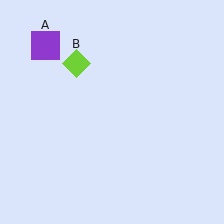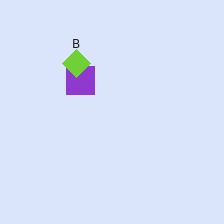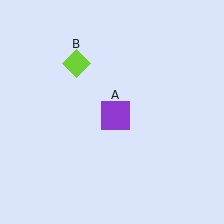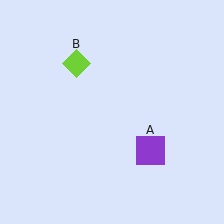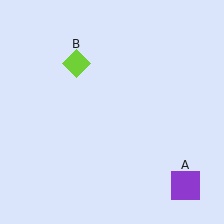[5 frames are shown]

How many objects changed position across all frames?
1 object changed position: purple square (object A).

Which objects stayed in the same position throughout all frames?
Lime diamond (object B) remained stationary.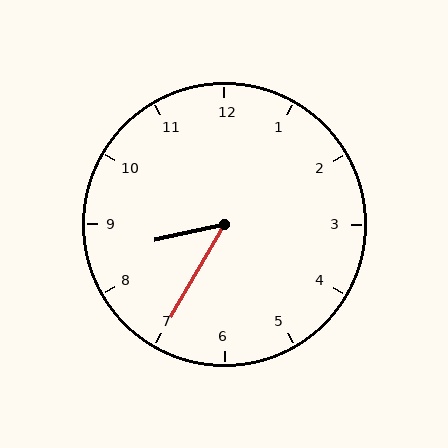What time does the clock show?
8:35.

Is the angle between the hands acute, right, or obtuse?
It is acute.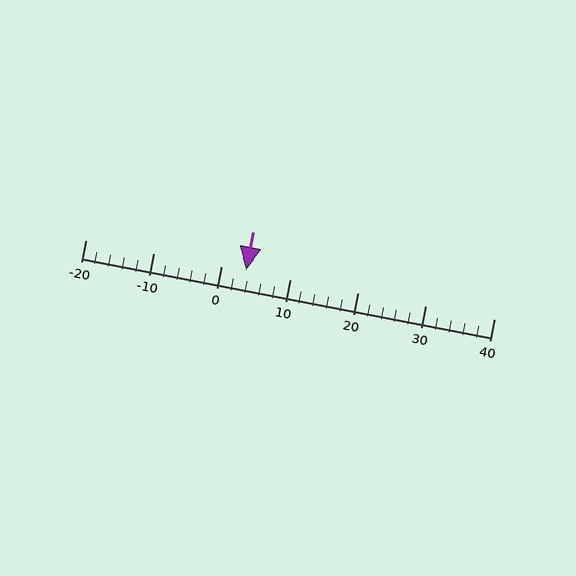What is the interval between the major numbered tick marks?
The major tick marks are spaced 10 units apart.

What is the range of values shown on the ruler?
The ruler shows values from -20 to 40.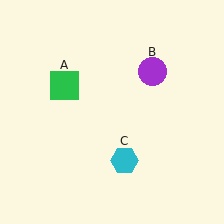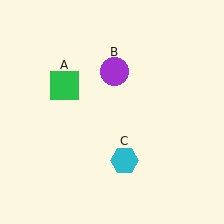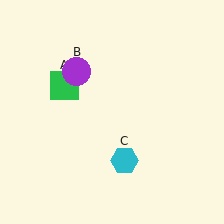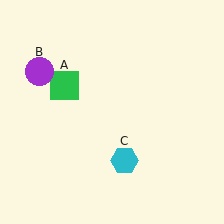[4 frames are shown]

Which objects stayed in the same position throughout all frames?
Green square (object A) and cyan hexagon (object C) remained stationary.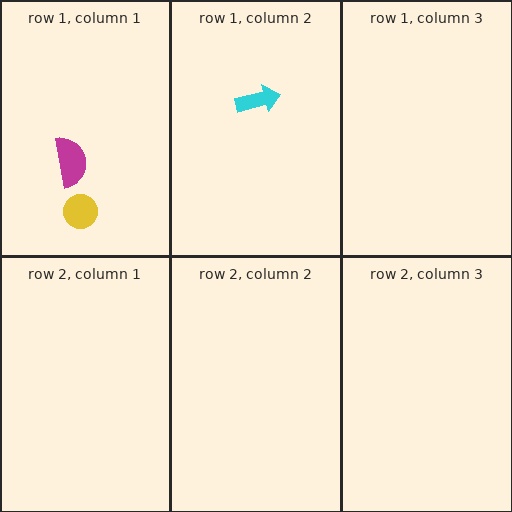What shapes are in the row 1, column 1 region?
The yellow circle, the magenta semicircle.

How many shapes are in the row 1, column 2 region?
1.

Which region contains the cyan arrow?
The row 1, column 2 region.